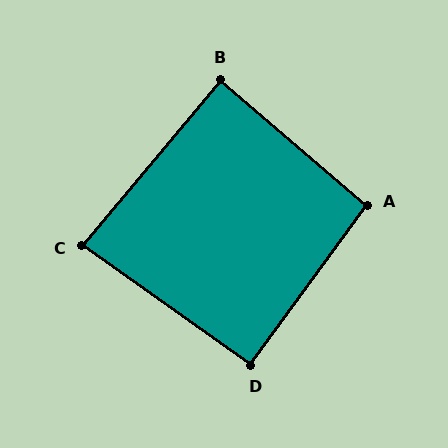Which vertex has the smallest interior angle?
C, at approximately 85 degrees.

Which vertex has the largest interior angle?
A, at approximately 95 degrees.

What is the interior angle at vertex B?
Approximately 89 degrees (approximately right).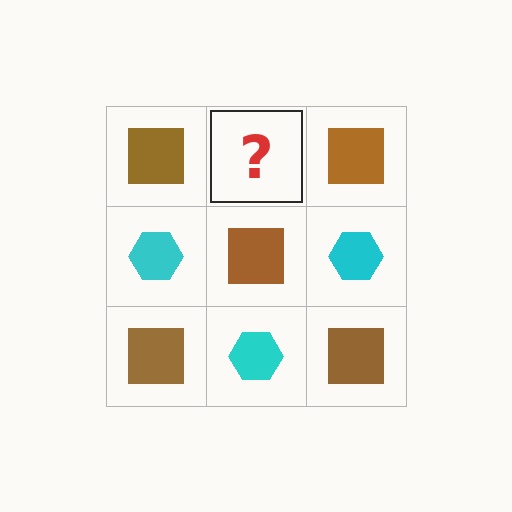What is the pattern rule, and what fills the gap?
The rule is that it alternates brown square and cyan hexagon in a checkerboard pattern. The gap should be filled with a cyan hexagon.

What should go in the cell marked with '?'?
The missing cell should contain a cyan hexagon.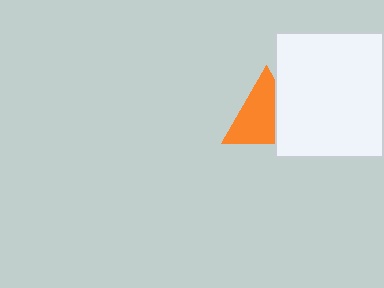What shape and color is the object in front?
The object in front is a white rectangle.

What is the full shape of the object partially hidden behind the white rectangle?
The partially hidden object is an orange triangle.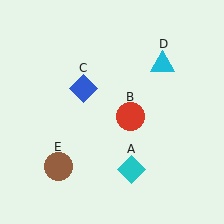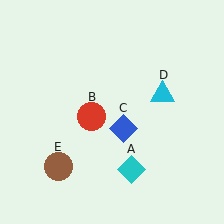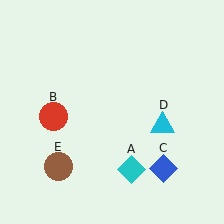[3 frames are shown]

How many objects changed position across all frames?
3 objects changed position: red circle (object B), blue diamond (object C), cyan triangle (object D).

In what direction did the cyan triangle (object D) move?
The cyan triangle (object D) moved down.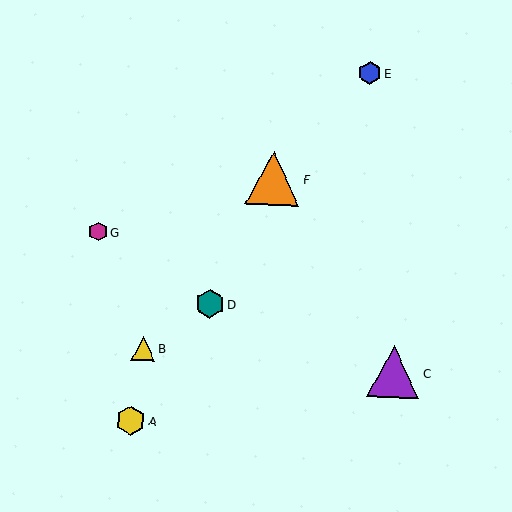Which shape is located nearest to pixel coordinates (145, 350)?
The yellow triangle (labeled B) at (143, 348) is nearest to that location.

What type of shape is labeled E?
Shape E is a blue hexagon.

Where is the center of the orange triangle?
The center of the orange triangle is at (273, 178).